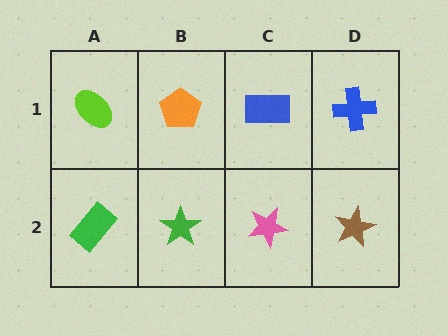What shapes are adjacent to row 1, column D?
A brown star (row 2, column D), a blue rectangle (row 1, column C).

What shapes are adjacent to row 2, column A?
A lime ellipse (row 1, column A), a green star (row 2, column B).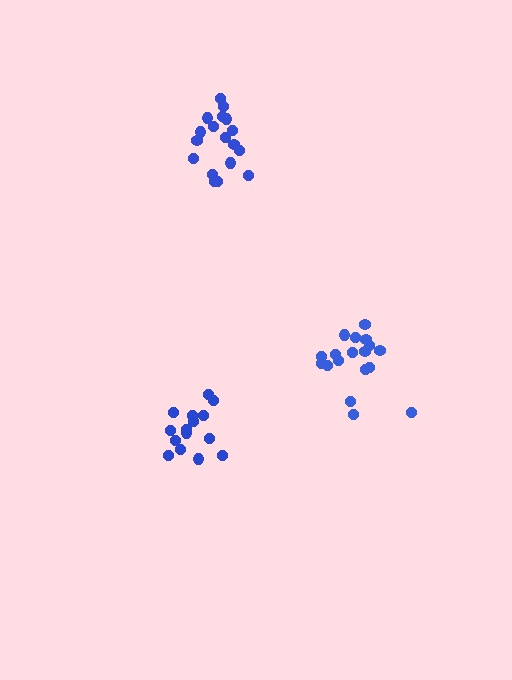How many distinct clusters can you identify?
There are 3 distinct clusters.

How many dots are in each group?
Group 1: 15 dots, Group 2: 18 dots, Group 3: 18 dots (51 total).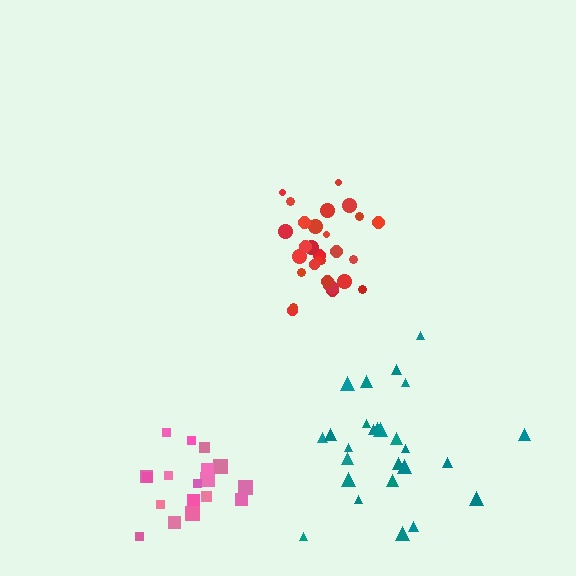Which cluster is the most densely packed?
Red.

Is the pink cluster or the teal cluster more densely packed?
Pink.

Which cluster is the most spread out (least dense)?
Teal.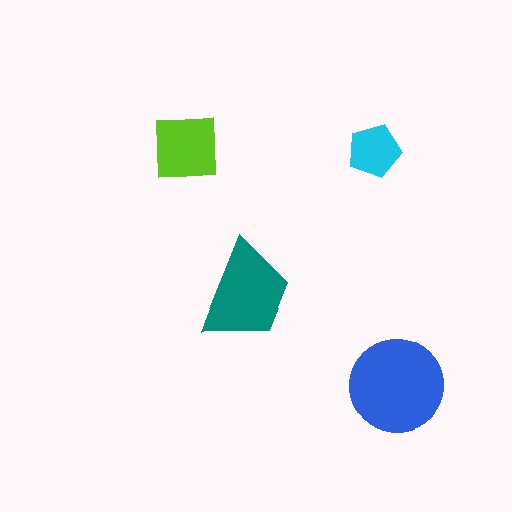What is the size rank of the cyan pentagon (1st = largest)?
4th.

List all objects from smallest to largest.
The cyan pentagon, the lime square, the teal trapezoid, the blue circle.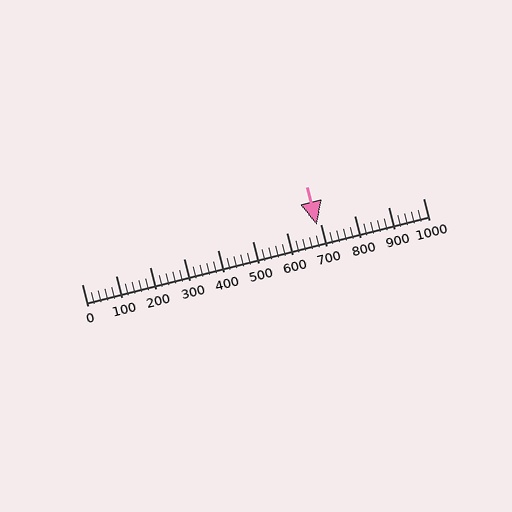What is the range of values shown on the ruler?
The ruler shows values from 0 to 1000.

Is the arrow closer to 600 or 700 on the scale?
The arrow is closer to 700.